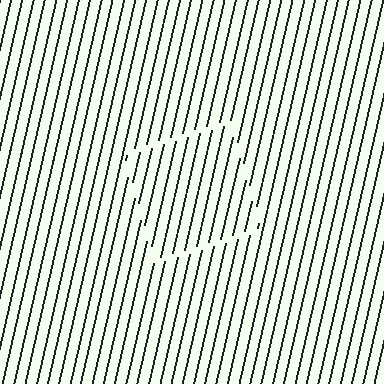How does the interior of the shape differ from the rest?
The interior of the shape contains the same grating, shifted by half a period — the contour is defined by the phase discontinuity where line-ends from the inner and outer gratings abut.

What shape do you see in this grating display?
An illusory square. The interior of the shape contains the same grating, shifted by half a period — the contour is defined by the phase discontinuity where line-ends from the inner and outer gratings abut.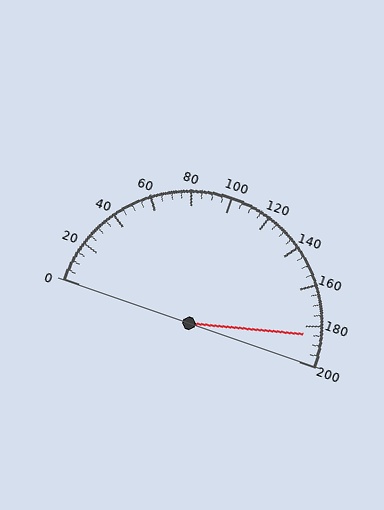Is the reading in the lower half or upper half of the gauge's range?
The reading is in the upper half of the range (0 to 200).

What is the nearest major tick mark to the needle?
The nearest major tick mark is 180.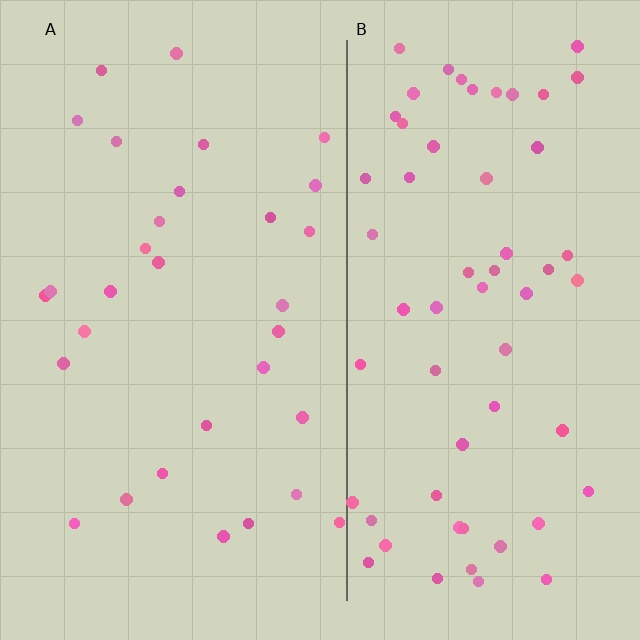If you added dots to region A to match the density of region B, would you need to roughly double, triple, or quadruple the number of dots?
Approximately double.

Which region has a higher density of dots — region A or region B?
B (the right).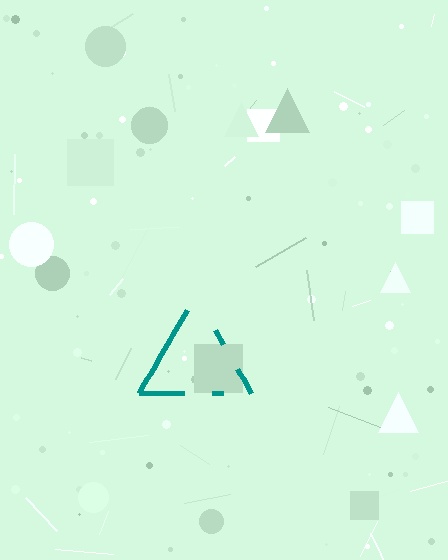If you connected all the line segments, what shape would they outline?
They would outline a triangle.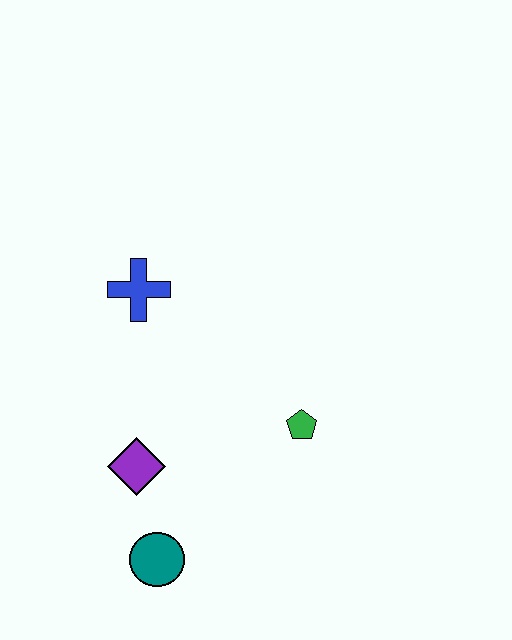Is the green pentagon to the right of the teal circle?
Yes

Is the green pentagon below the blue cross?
Yes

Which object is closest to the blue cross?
The purple diamond is closest to the blue cross.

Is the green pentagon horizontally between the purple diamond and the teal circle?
No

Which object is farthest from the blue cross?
The teal circle is farthest from the blue cross.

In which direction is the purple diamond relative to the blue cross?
The purple diamond is below the blue cross.